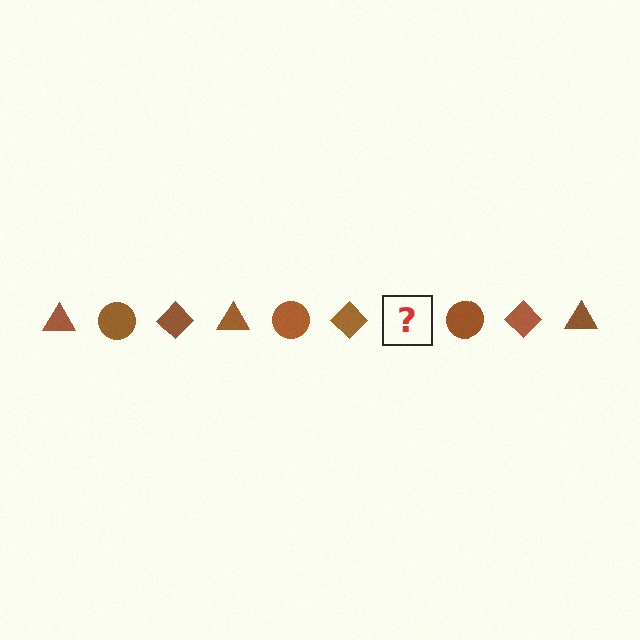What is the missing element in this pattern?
The missing element is a brown triangle.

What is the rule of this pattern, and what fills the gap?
The rule is that the pattern cycles through triangle, circle, diamond shapes in brown. The gap should be filled with a brown triangle.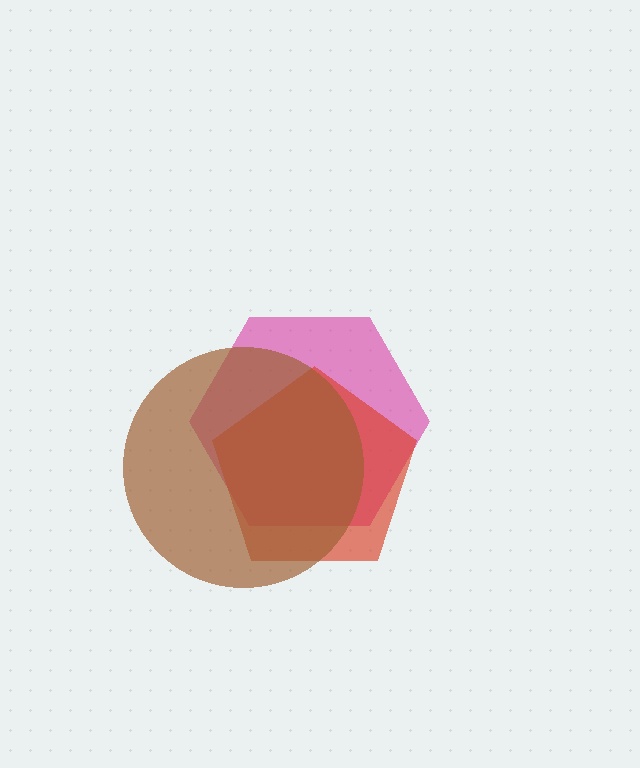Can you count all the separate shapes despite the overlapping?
Yes, there are 3 separate shapes.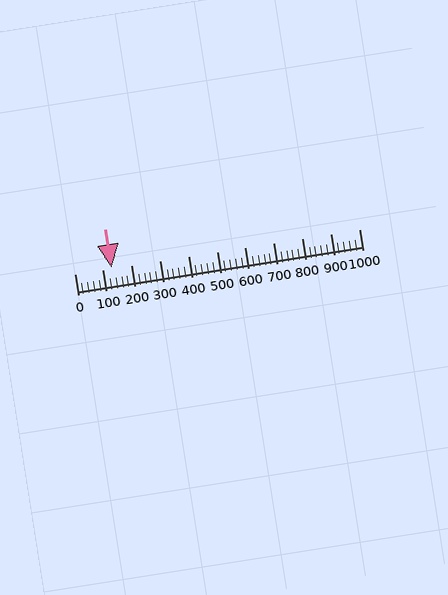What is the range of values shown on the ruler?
The ruler shows values from 0 to 1000.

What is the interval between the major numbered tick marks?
The major tick marks are spaced 100 units apart.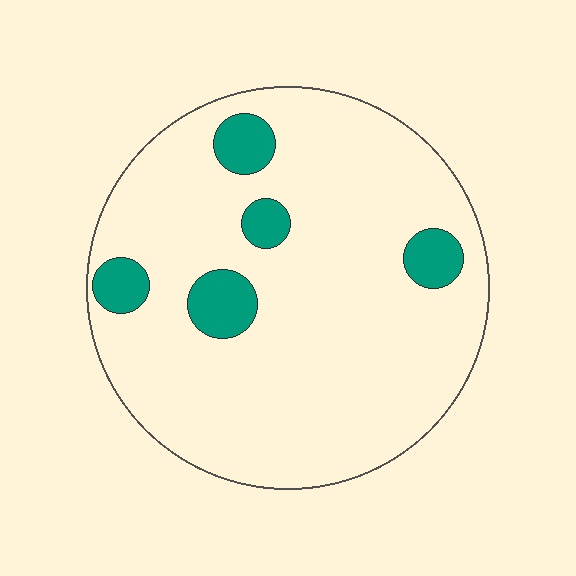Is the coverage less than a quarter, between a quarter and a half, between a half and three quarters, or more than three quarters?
Less than a quarter.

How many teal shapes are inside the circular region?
5.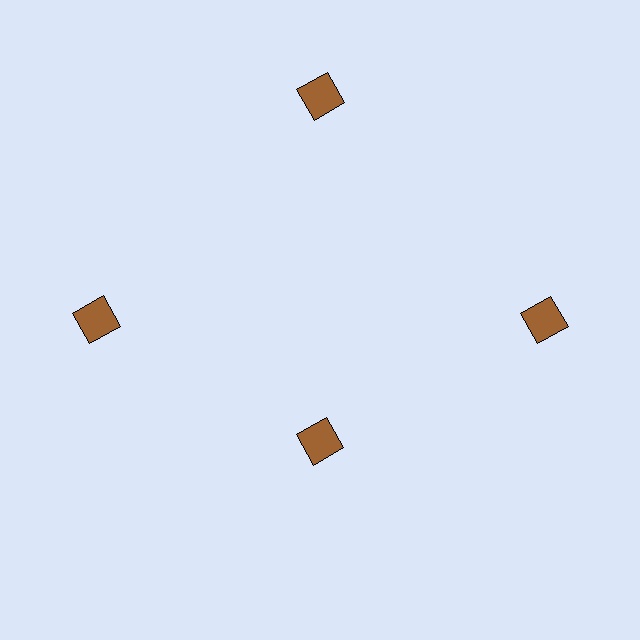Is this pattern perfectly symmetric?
No. The 4 brown squares are arranged in a ring, but one element near the 6 o'clock position is pulled inward toward the center, breaking the 4-fold rotational symmetry.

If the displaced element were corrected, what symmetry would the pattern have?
It would have 4-fold rotational symmetry — the pattern would map onto itself every 90 degrees.